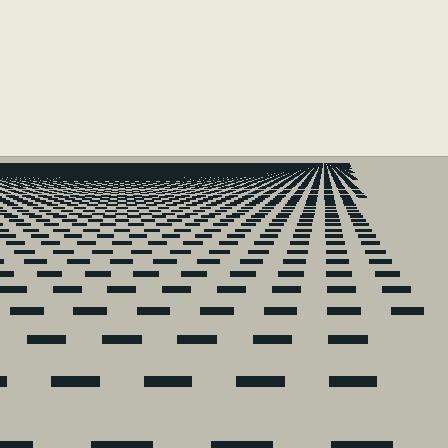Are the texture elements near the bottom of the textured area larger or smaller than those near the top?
Larger. Near the bottom, elements are closer to the viewer and appear at a bigger on-screen size.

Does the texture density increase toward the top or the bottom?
Density increases toward the top.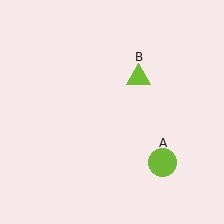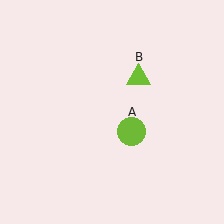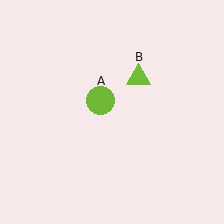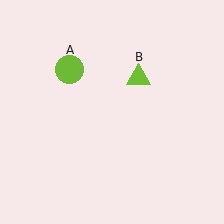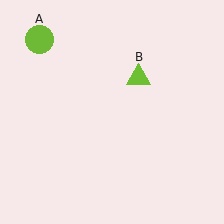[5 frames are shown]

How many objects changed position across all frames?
1 object changed position: lime circle (object A).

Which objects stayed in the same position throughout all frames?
Lime triangle (object B) remained stationary.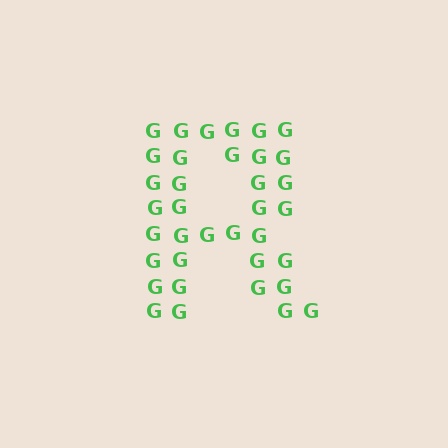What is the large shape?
The large shape is the letter R.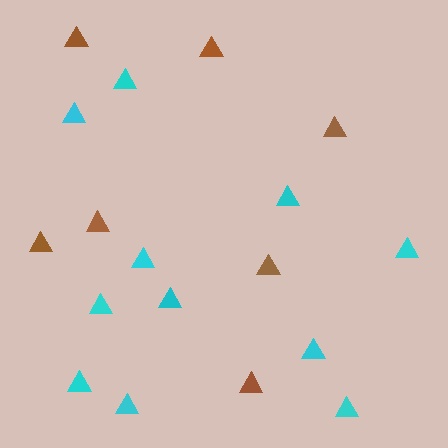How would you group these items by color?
There are 2 groups: one group of brown triangles (7) and one group of cyan triangles (11).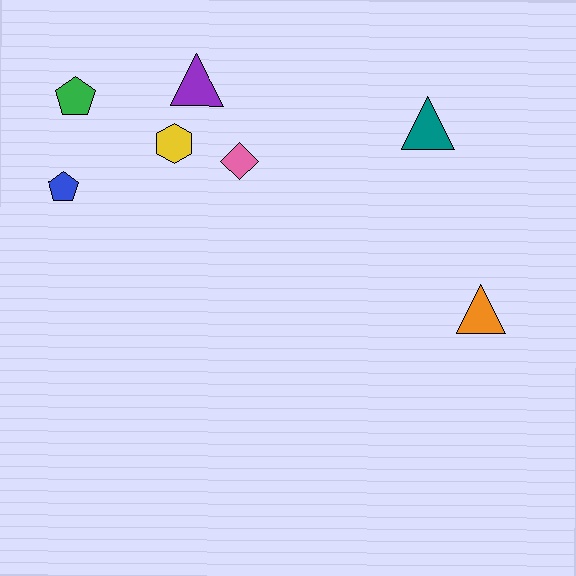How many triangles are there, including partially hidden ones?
There are 3 triangles.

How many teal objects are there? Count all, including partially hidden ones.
There is 1 teal object.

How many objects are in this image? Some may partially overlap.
There are 7 objects.